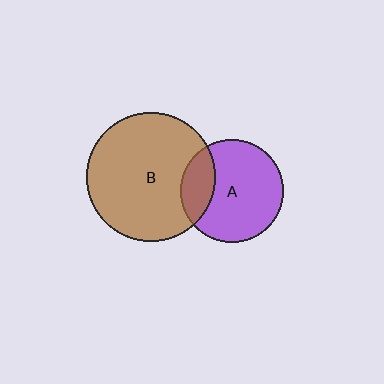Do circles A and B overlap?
Yes.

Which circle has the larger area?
Circle B (brown).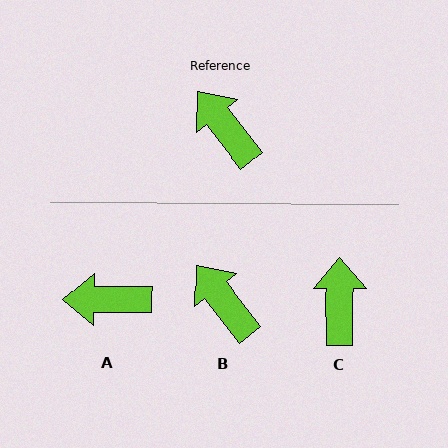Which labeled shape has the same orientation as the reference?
B.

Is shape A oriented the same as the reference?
No, it is off by about 52 degrees.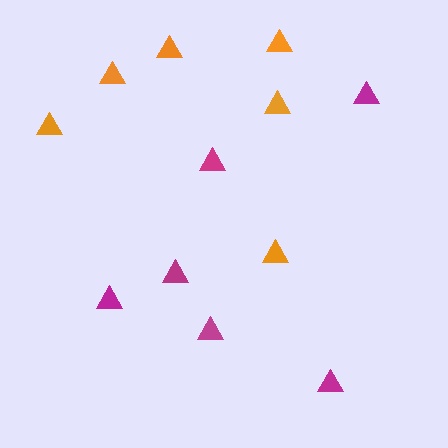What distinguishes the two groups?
There are 2 groups: one group of orange triangles (6) and one group of magenta triangles (6).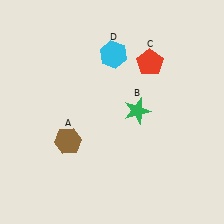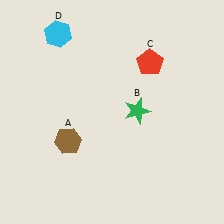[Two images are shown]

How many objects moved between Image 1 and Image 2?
1 object moved between the two images.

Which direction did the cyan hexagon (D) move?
The cyan hexagon (D) moved left.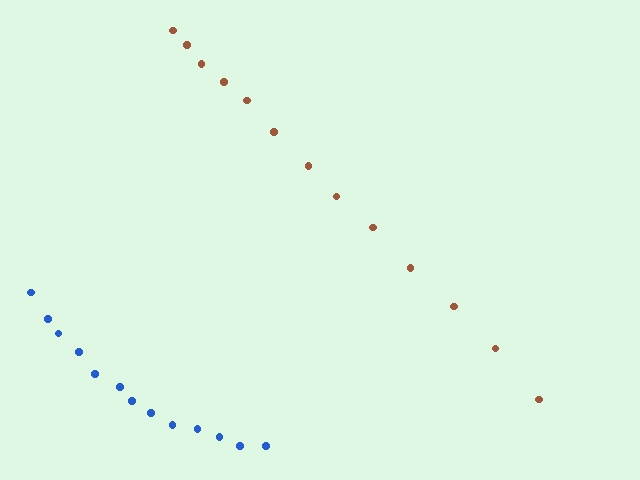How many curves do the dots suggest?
There are 2 distinct paths.